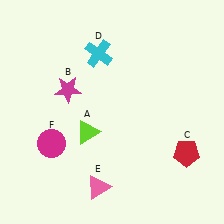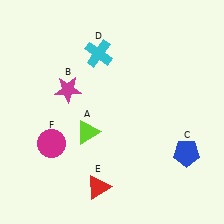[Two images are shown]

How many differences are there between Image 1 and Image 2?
There are 2 differences between the two images.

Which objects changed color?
C changed from red to blue. E changed from pink to red.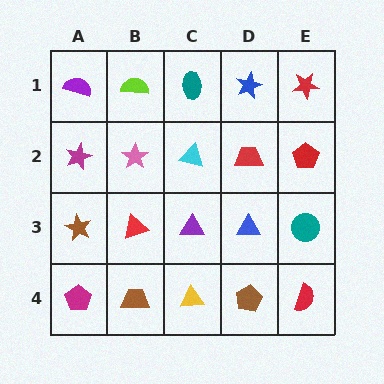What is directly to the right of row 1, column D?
A red star.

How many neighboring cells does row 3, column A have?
3.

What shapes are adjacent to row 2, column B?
A lime semicircle (row 1, column B), a red triangle (row 3, column B), a magenta star (row 2, column A), a cyan triangle (row 2, column C).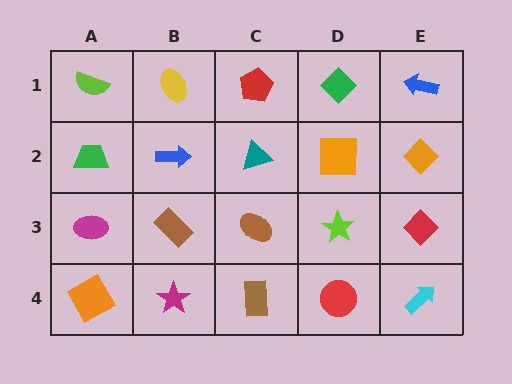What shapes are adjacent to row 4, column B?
A brown rectangle (row 3, column B), an orange square (row 4, column A), a brown rectangle (row 4, column C).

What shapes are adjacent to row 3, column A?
A green trapezoid (row 2, column A), an orange square (row 4, column A), a brown rectangle (row 3, column B).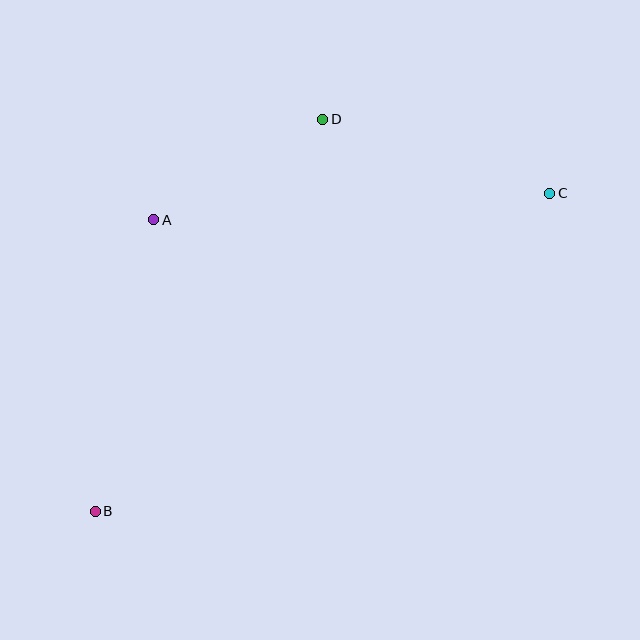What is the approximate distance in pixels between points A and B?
The distance between A and B is approximately 297 pixels.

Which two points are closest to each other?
Points A and D are closest to each other.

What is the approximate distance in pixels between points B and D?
The distance between B and D is approximately 454 pixels.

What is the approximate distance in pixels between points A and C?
The distance between A and C is approximately 397 pixels.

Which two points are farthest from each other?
Points B and C are farthest from each other.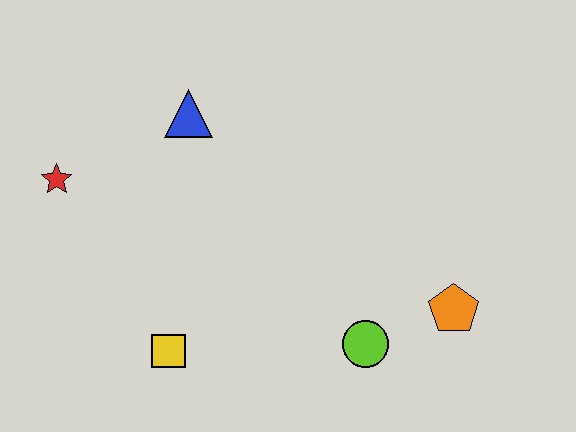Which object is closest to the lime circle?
The orange pentagon is closest to the lime circle.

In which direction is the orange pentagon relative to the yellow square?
The orange pentagon is to the right of the yellow square.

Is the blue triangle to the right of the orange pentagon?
No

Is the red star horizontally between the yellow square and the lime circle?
No